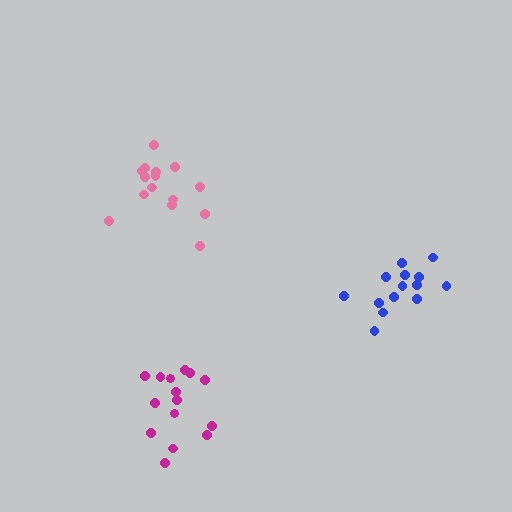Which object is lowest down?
The magenta cluster is bottommost.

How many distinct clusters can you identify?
There are 3 distinct clusters.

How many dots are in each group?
Group 1: 15 dots, Group 2: 15 dots, Group 3: 14 dots (44 total).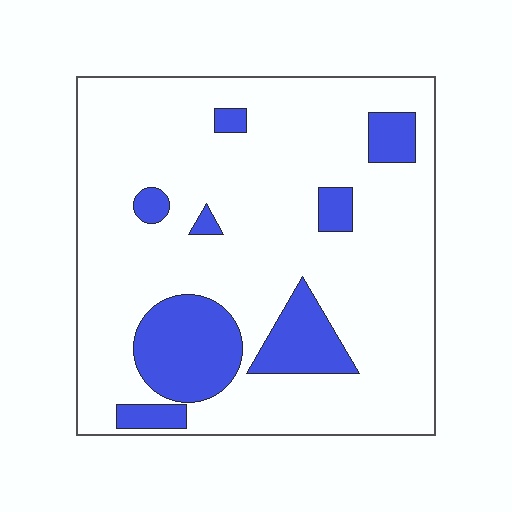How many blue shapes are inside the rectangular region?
8.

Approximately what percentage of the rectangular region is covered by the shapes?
Approximately 20%.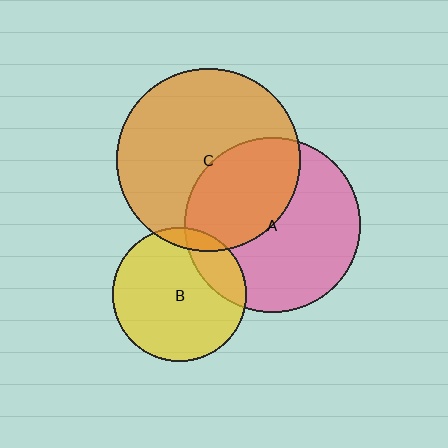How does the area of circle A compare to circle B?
Approximately 1.7 times.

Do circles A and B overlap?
Yes.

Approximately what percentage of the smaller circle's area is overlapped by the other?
Approximately 20%.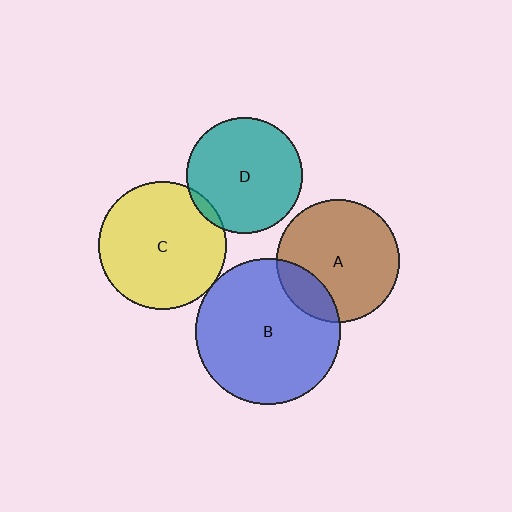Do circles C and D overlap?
Yes.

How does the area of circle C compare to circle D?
Approximately 1.2 times.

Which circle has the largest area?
Circle B (blue).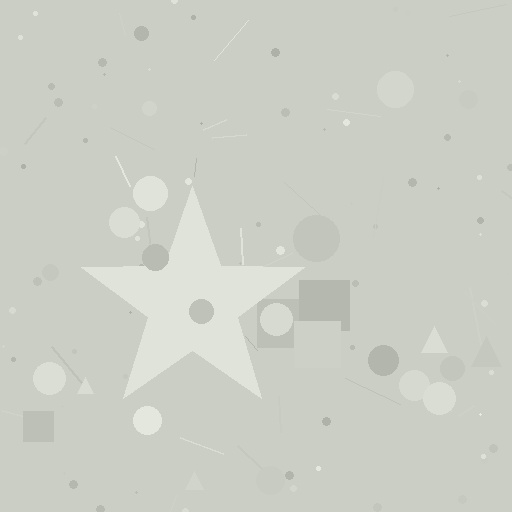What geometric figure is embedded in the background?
A star is embedded in the background.